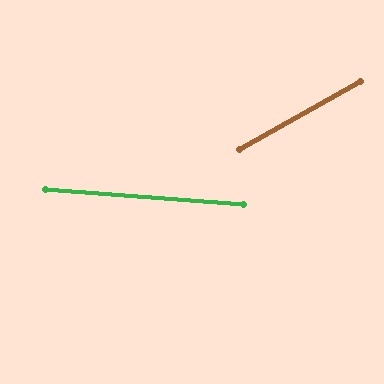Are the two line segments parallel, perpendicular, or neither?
Neither parallel nor perpendicular — they differ by about 34°.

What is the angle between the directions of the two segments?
Approximately 34 degrees.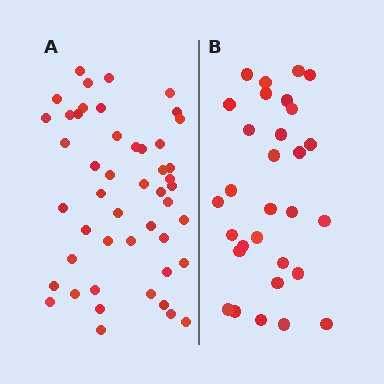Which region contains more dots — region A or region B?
Region A (the left region) has more dots.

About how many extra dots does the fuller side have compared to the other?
Region A has approximately 20 more dots than region B.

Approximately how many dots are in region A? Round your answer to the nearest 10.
About 50 dots. (The exact count is 48, which rounds to 50.)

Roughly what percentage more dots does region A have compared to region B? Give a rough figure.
About 60% more.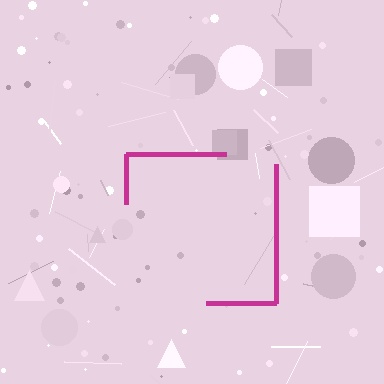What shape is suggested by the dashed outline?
The dashed outline suggests a square.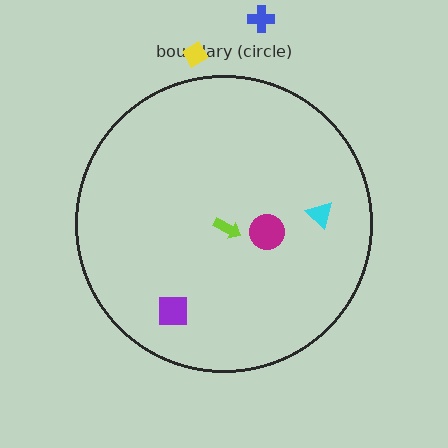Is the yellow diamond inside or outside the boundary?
Outside.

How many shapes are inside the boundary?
4 inside, 2 outside.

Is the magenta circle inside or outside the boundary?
Inside.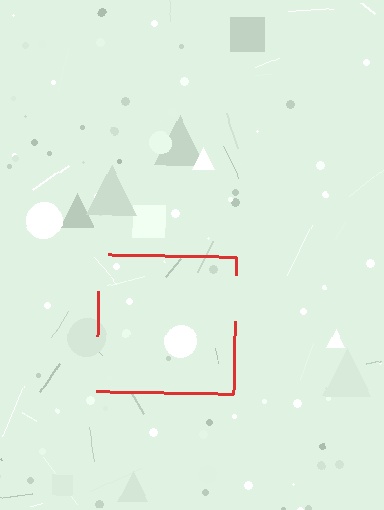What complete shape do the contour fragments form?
The contour fragments form a square.